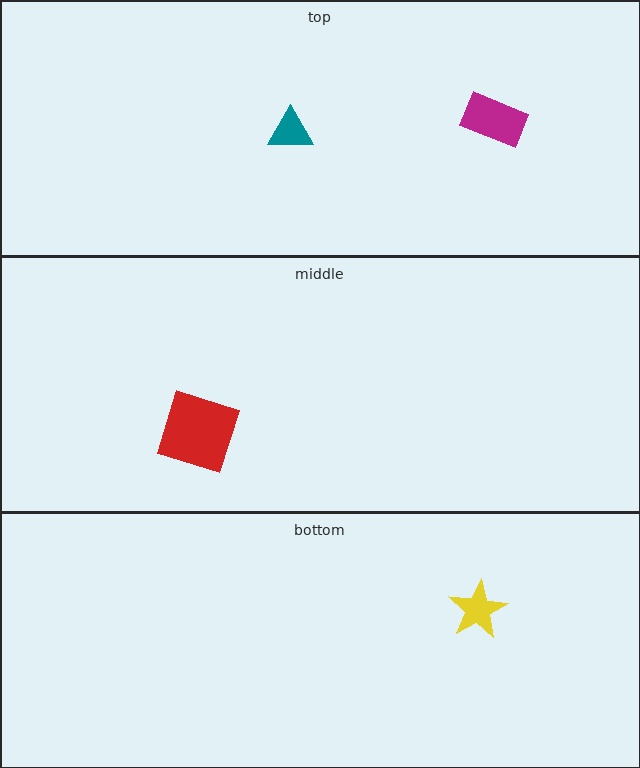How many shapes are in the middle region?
1.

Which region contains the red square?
The middle region.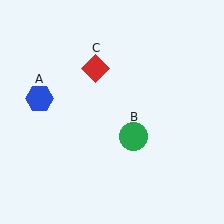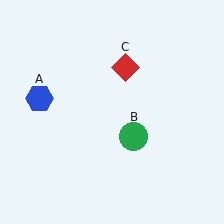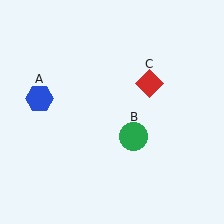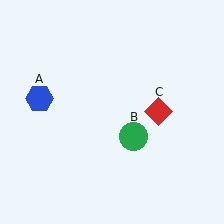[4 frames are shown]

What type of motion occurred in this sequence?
The red diamond (object C) rotated clockwise around the center of the scene.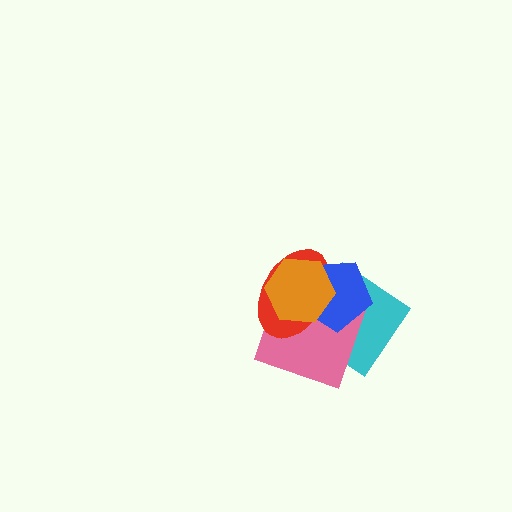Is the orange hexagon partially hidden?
No, no other shape covers it.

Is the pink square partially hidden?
Yes, it is partially covered by another shape.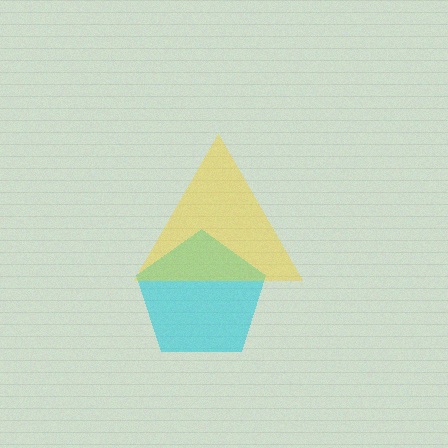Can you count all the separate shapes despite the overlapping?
Yes, there are 2 separate shapes.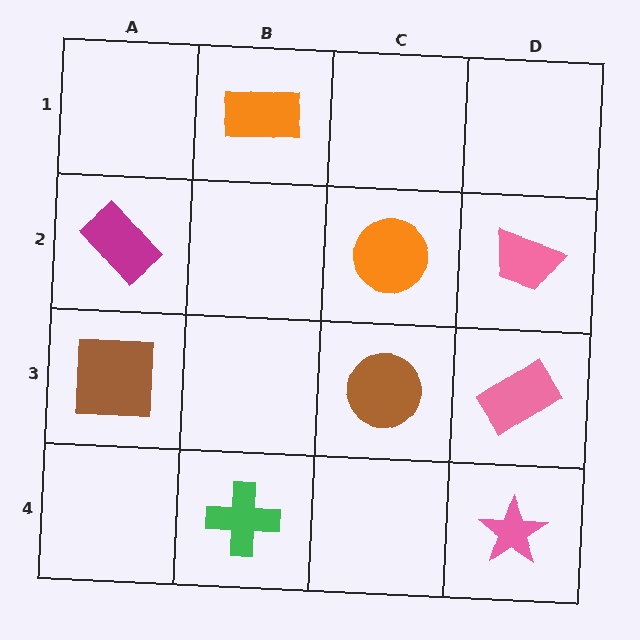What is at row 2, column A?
A magenta rectangle.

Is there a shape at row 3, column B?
No, that cell is empty.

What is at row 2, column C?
An orange circle.